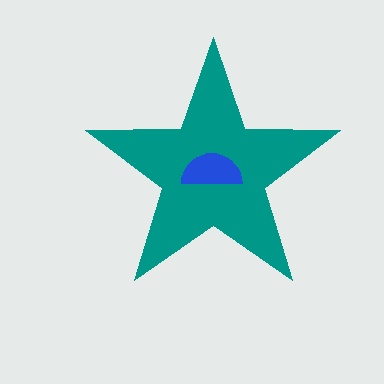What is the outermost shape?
The teal star.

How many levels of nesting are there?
2.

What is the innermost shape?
The blue semicircle.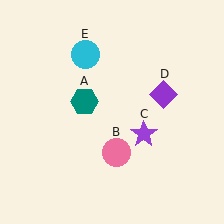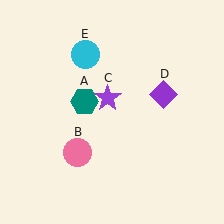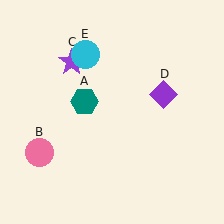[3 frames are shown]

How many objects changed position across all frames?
2 objects changed position: pink circle (object B), purple star (object C).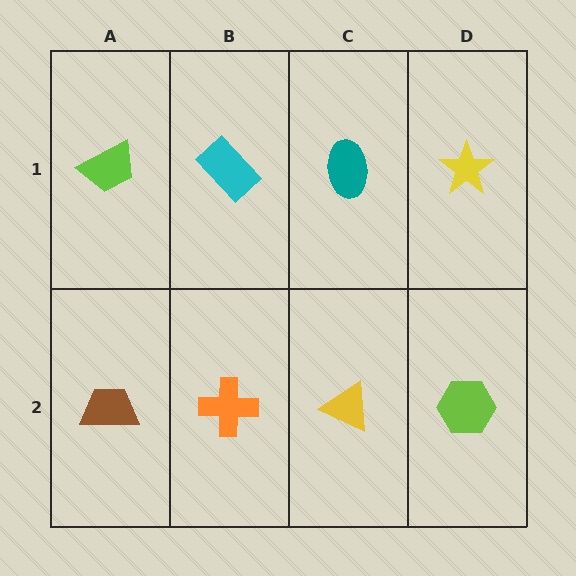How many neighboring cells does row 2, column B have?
3.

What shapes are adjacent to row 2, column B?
A cyan rectangle (row 1, column B), a brown trapezoid (row 2, column A), a yellow triangle (row 2, column C).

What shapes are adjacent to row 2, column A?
A lime trapezoid (row 1, column A), an orange cross (row 2, column B).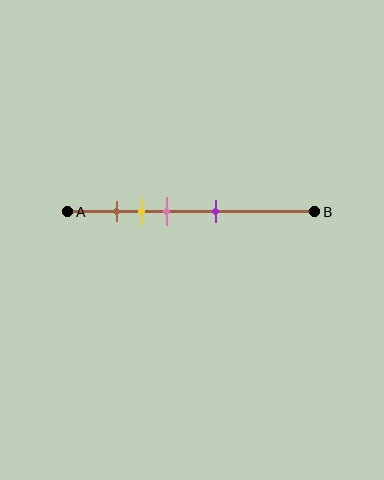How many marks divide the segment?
There are 4 marks dividing the segment.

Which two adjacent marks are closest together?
The brown and yellow marks are the closest adjacent pair.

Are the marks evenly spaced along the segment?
No, the marks are not evenly spaced.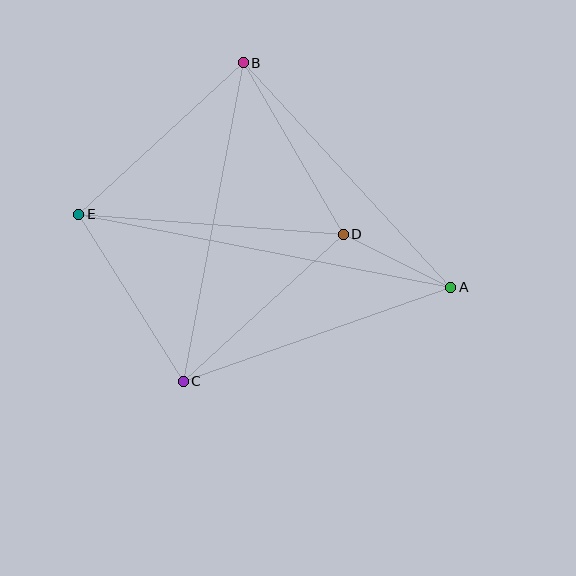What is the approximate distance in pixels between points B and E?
The distance between B and E is approximately 224 pixels.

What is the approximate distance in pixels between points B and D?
The distance between B and D is approximately 198 pixels.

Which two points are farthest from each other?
Points A and E are farthest from each other.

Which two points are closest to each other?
Points A and D are closest to each other.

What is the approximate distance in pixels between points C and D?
The distance between C and D is approximately 218 pixels.